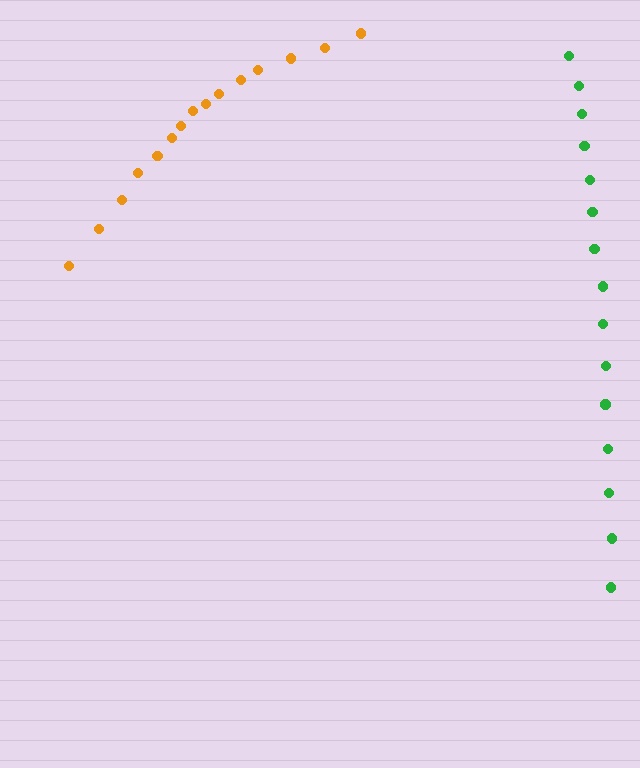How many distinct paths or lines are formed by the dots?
There are 2 distinct paths.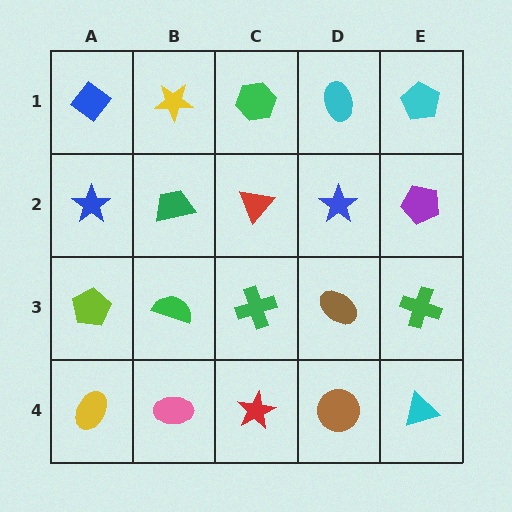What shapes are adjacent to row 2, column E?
A cyan pentagon (row 1, column E), a green cross (row 3, column E), a blue star (row 2, column D).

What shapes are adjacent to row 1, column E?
A purple pentagon (row 2, column E), a cyan ellipse (row 1, column D).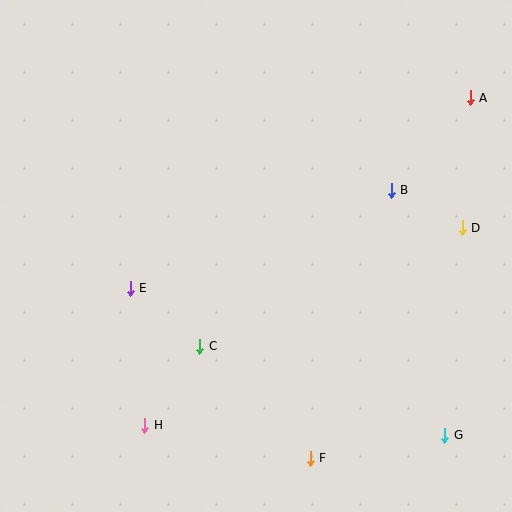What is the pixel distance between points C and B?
The distance between C and B is 247 pixels.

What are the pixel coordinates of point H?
Point H is at (145, 425).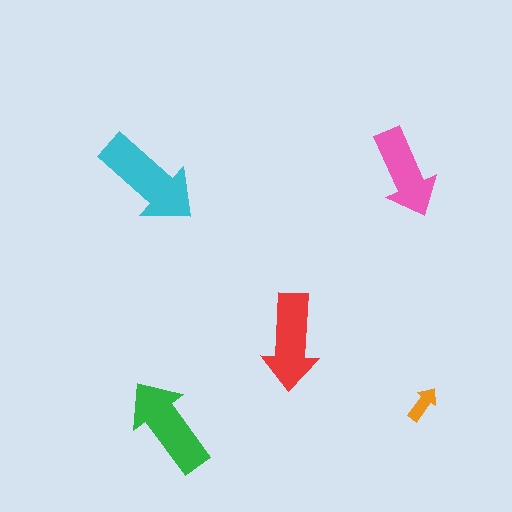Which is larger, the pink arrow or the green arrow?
The green one.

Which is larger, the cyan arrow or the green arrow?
The cyan one.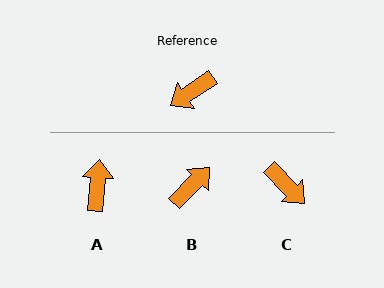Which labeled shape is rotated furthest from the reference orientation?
B, about 168 degrees away.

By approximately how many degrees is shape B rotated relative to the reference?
Approximately 168 degrees clockwise.